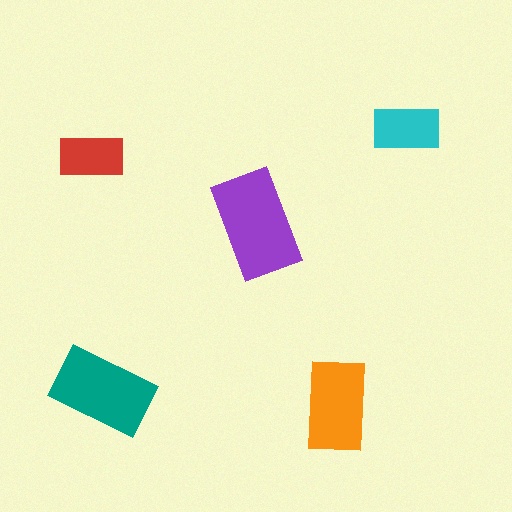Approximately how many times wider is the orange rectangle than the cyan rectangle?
About 1.5 times wider.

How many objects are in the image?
There are 5 objects in the image.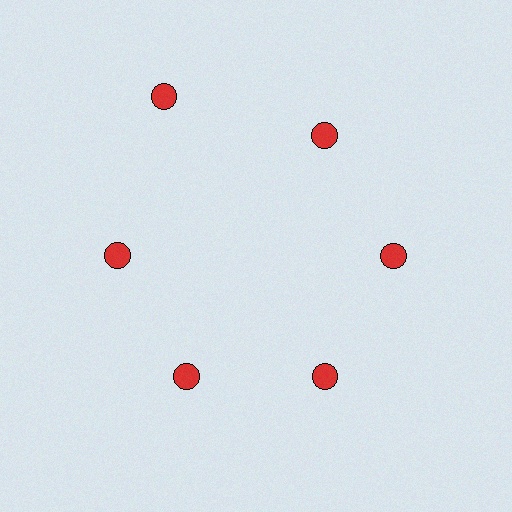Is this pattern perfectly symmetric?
No. The 6 red circles are arranged in a ring, but one element near the 11 o'clock position is pushed outward from the center, breaking the 6-fold rotational symmetry.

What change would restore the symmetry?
The symmetry would be restored by moving it inward, back onto the ring so that all 6 circles sit at equal angles and equal distance from the center.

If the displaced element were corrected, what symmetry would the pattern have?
It would have 6-fold rotational symmetry — the pattern would map onto itself every 60 degrees.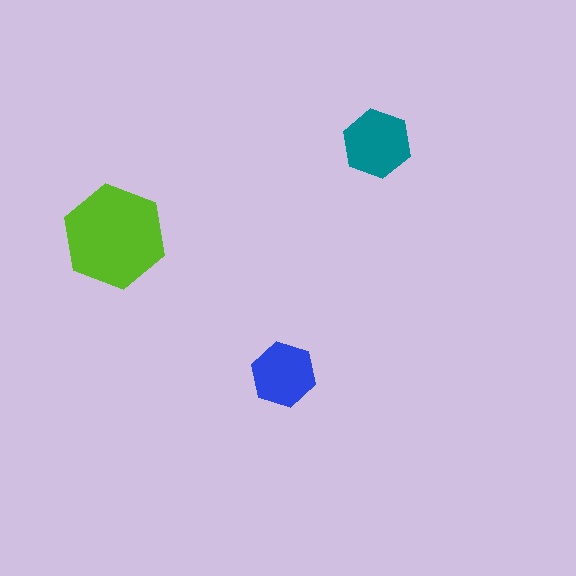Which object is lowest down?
The blue hexagon is bottommost.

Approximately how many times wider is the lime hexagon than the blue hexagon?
About 1.5 times wider.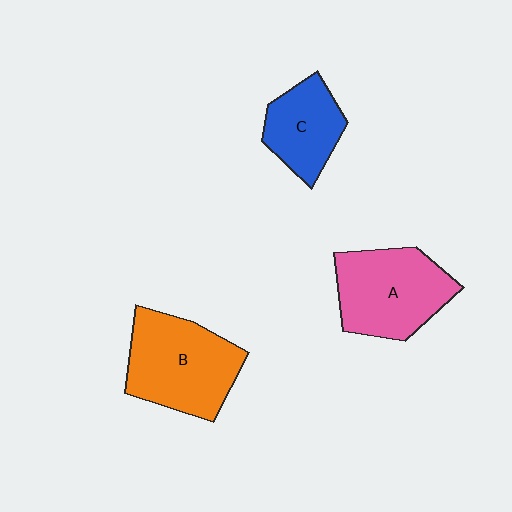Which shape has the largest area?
Shape B (orange).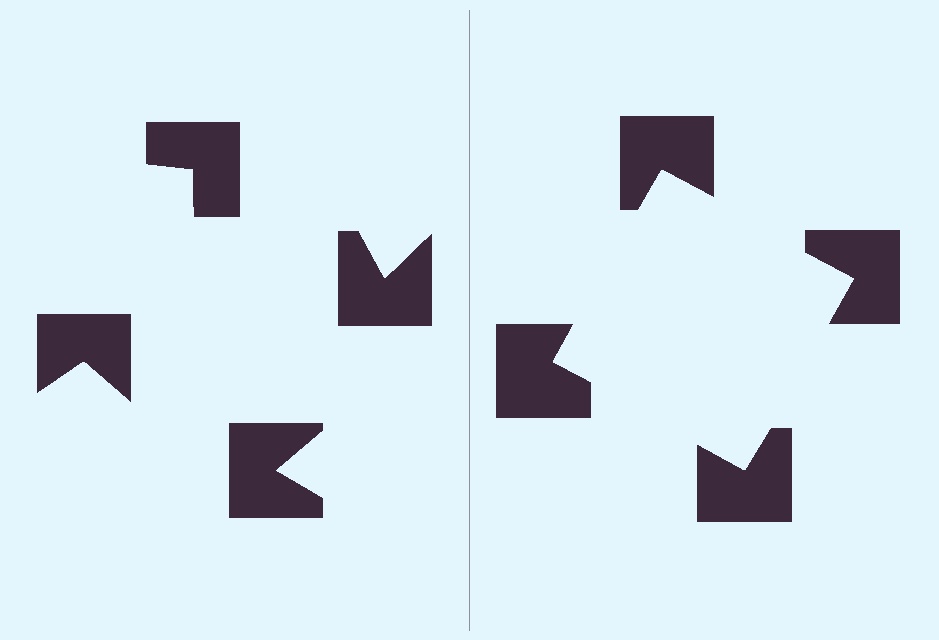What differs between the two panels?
The notched squares are positioned identically on both sides; only the wedge orientations differ. On the right they align to a square; on the left they are misaligned.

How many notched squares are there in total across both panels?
8 — 4 on each side.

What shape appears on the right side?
An illusory square.